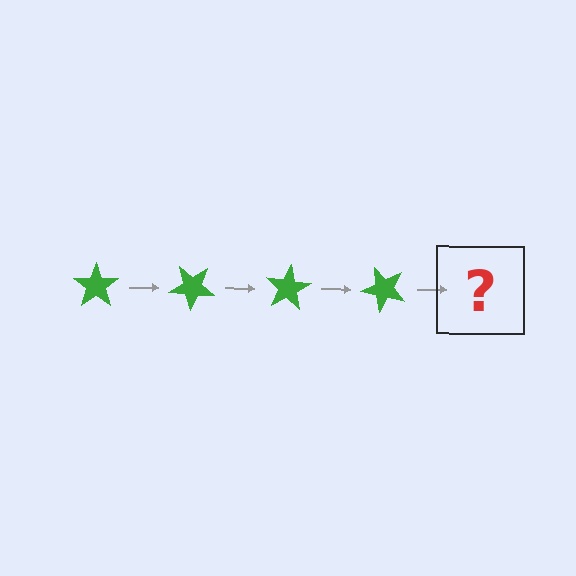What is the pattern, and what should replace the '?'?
The pattern is that the star rotates 40 degrees each step. The '?' should be a green star rotated 160 degrees.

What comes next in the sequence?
The next element should be a green star rotated 160 degrees.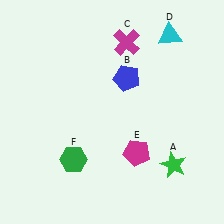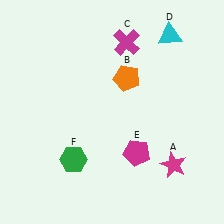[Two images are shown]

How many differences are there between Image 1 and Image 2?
There are 2 differences between the two images.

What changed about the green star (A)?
In Image 1, A is green. In Image 2, it changed to magenta.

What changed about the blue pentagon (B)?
In Image 1, B is blue. In Image 2, it changed to orange.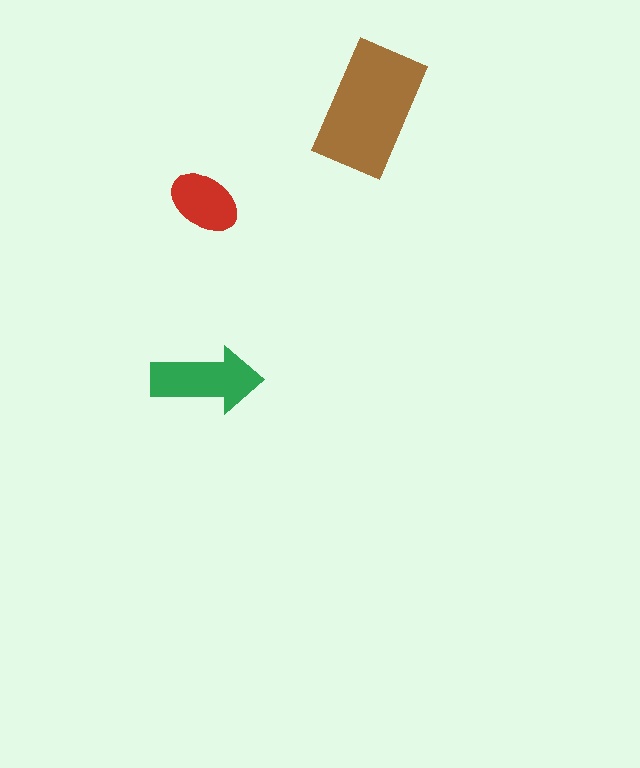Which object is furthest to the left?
The red ellipse is leftmost.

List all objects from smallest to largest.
The red ellipse, the green arrow, the brown rectangle.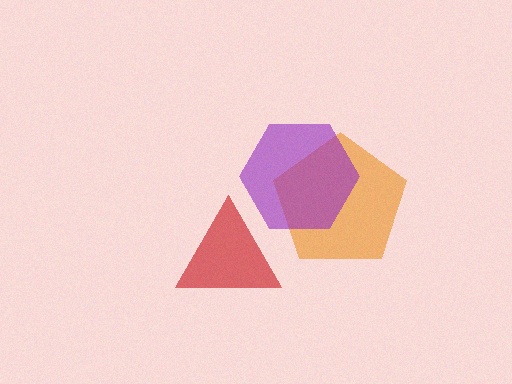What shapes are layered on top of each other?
The layered shapes are: a red triangle, an orange pentagon, a purple hexagon.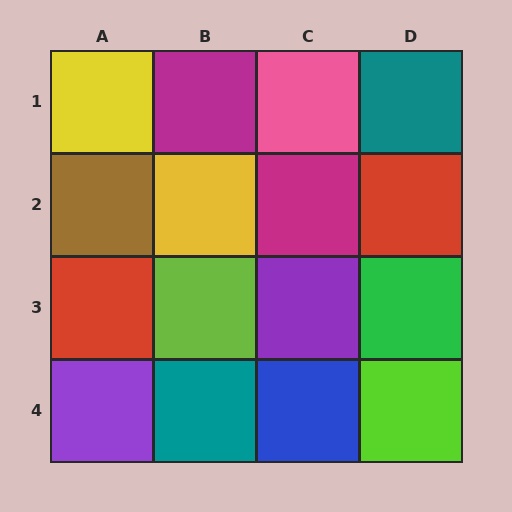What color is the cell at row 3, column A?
Red.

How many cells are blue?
1 cell is blue.